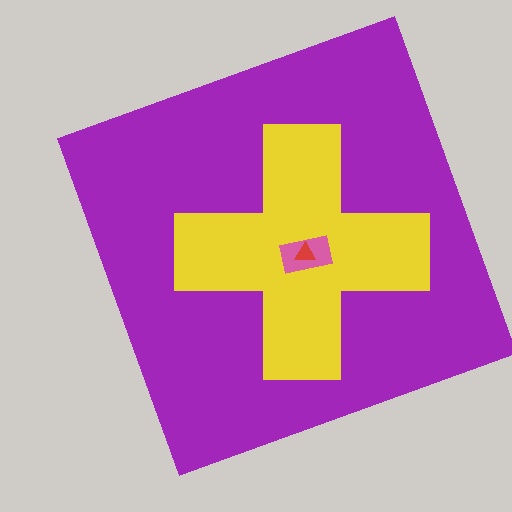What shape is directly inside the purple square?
The yellow cross.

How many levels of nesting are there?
4.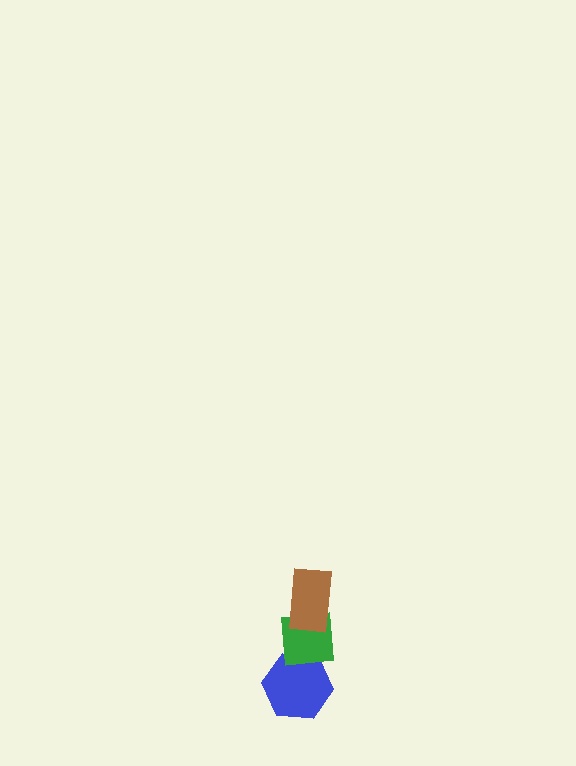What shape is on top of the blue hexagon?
The green square is on top of the blue hexagon.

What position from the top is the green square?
The green square is 2nd from the top.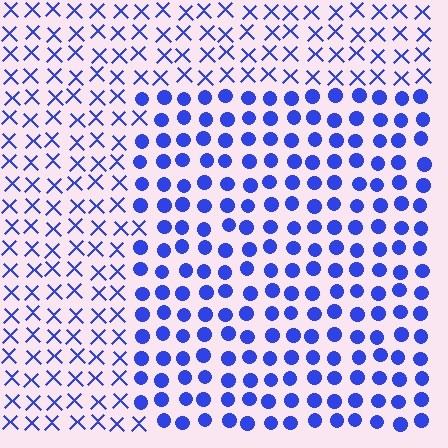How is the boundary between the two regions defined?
The boundary is defined by a change in element shape: circles inside vs. X marks outside. All elements share the same color and spacing.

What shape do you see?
I see a rectangle.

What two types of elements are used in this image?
The image uses circles inside the rectangle region and X marks outside it.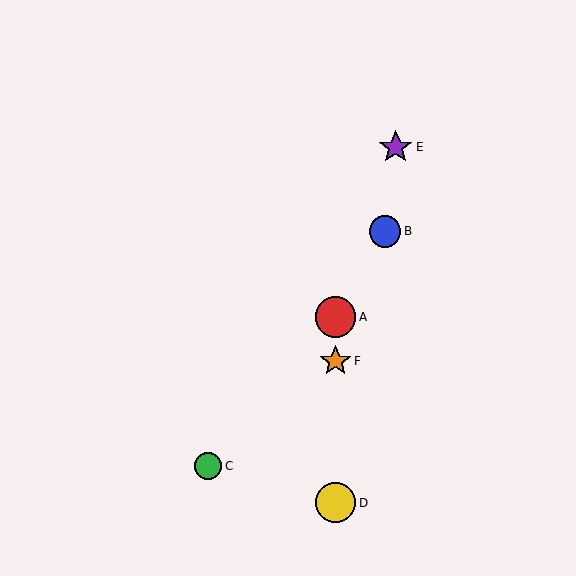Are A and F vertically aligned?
Yes, both are at x≈336.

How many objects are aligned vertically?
3 objects (A, D, F) are aligned vertically.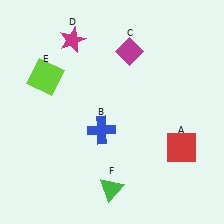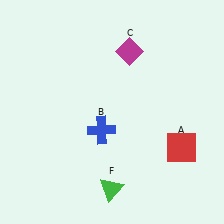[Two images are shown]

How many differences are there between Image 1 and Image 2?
There are 2 differences between the two images.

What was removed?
The magenta star (D), the lime square (E) were removed in Image 2.